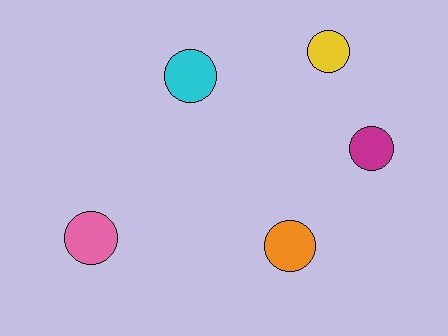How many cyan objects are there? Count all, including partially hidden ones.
There is 1 cyan object.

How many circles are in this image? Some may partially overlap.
There are 5 circles.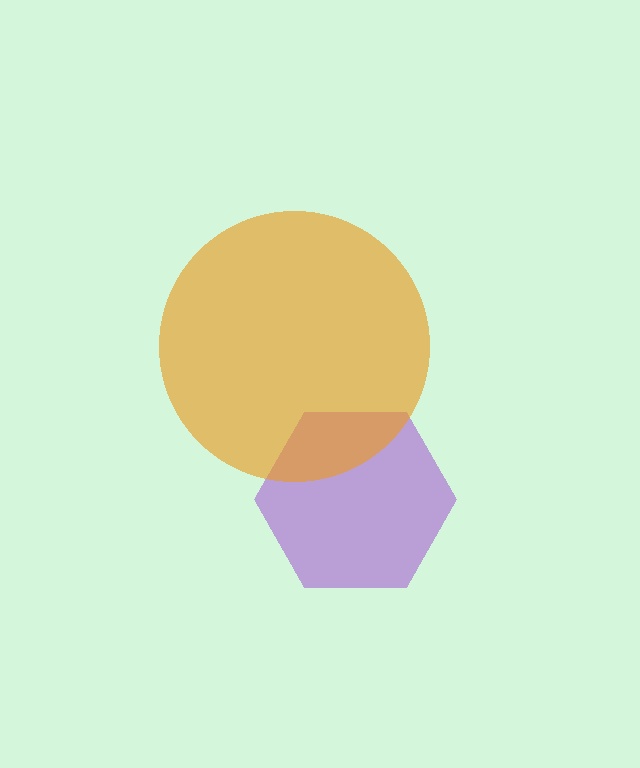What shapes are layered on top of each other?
The layered shapes are: a purple hexagon, an orange circle.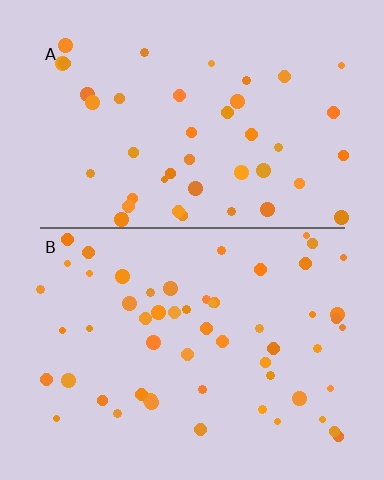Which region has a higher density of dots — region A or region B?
B (the bottom).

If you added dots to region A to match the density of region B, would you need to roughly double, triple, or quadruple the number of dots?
Approximately double.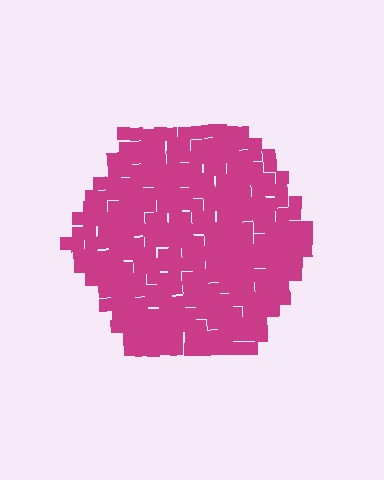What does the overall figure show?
The overall figure shows a hexagon.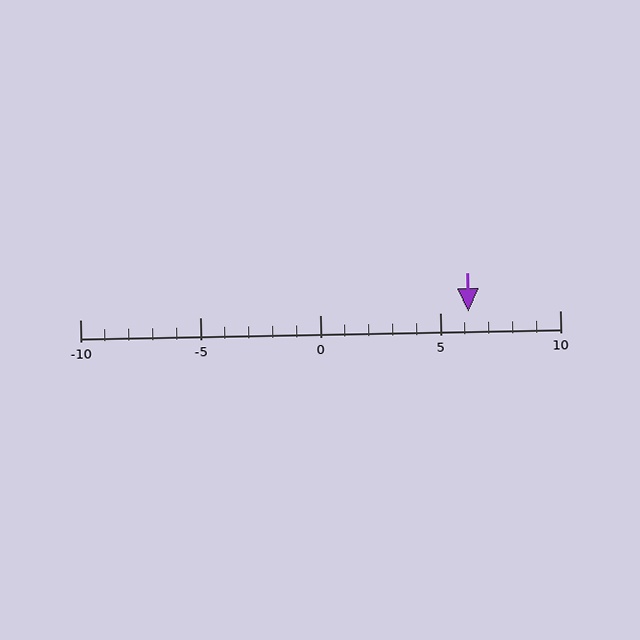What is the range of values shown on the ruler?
The ruler shows values from -10 to 10.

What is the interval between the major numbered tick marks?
The major tick marks are spaced 5 units apart.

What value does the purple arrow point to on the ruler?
The purple arrow points to approximately 6.